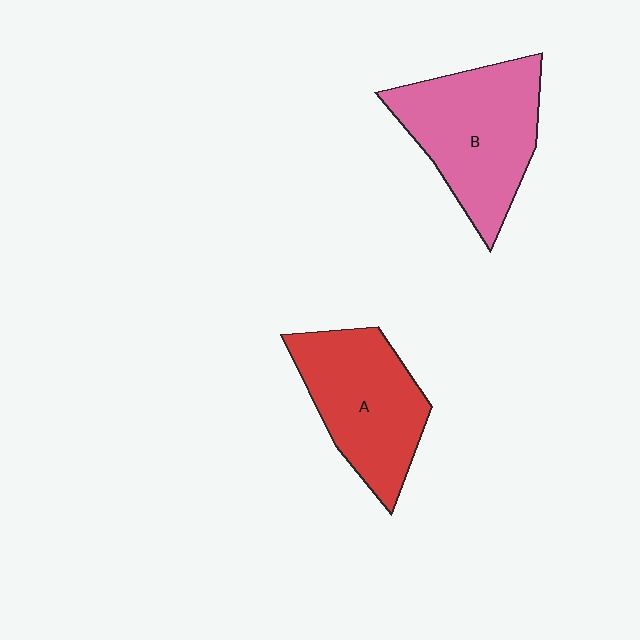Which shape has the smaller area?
Shape A (red).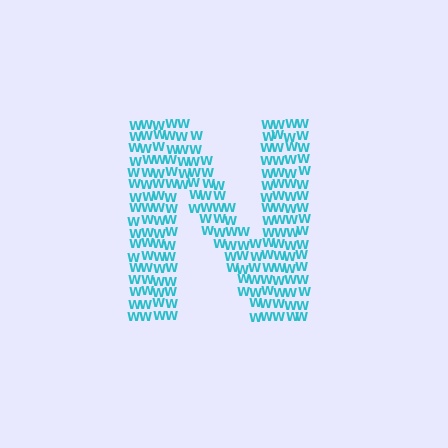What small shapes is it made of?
It is made of small letter W's.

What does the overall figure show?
The overall figure shows the letter N.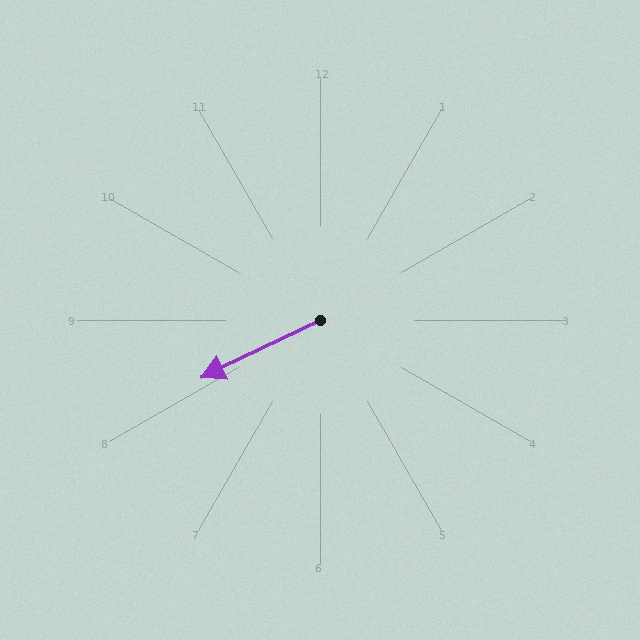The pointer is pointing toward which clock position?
Roughly 8 o'clock.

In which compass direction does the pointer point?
Southwest.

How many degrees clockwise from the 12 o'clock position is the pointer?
Approximately 244 degrees.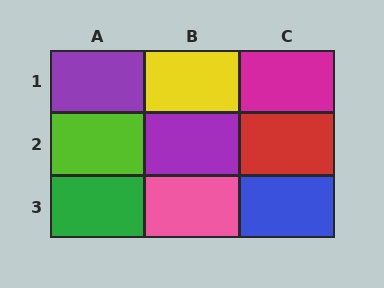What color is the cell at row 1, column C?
Magenta.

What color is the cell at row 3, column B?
Pink.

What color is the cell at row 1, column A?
Purple.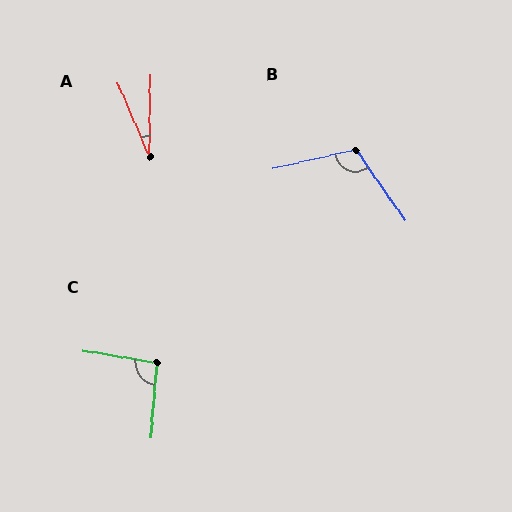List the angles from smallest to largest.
A (24°), C (94°), B (112°).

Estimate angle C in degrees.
Approximately 94 degrees.